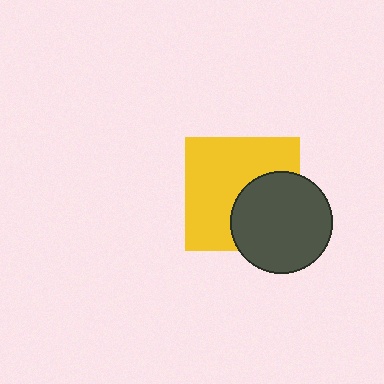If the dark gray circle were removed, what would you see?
You would see the complete yellow square.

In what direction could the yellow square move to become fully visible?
The yellow square could move toward the upper-left. That would shift it out from behind the dark gray circle entirely.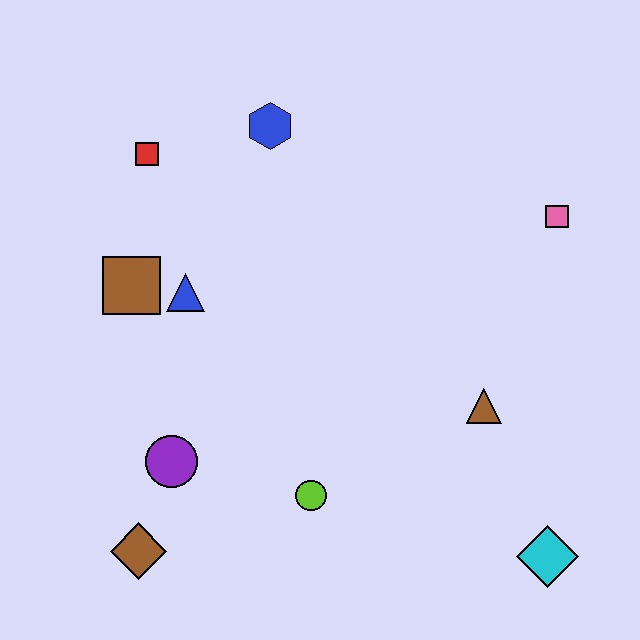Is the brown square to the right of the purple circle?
No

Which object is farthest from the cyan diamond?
The red square is farthest from the cyan diamond.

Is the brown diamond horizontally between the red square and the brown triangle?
No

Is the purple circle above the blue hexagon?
No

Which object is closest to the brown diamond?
The purple circle is closest to the brown diamond.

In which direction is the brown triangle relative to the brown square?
The brown triangle is to the right of the brown square.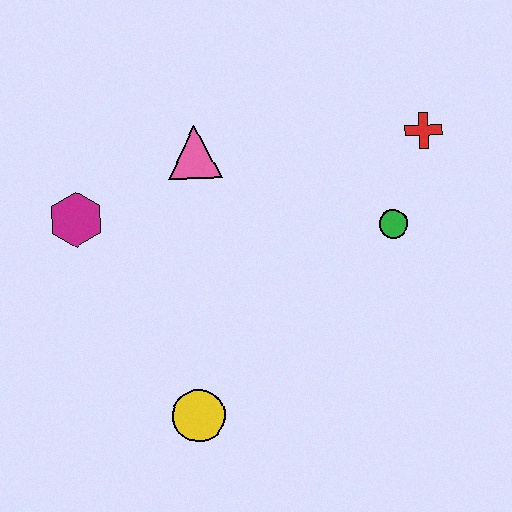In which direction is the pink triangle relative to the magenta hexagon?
The pink triangle is to the right of the magenta hexagon.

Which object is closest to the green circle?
The red cross is closest to the green circle.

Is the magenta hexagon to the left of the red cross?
Yes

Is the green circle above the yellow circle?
Yes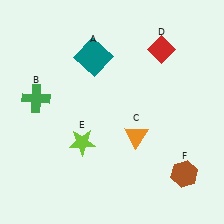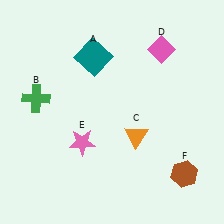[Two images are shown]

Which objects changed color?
D changed from red to pink. E changed from lime to pink.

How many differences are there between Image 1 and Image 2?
There are 2 differences between the two images.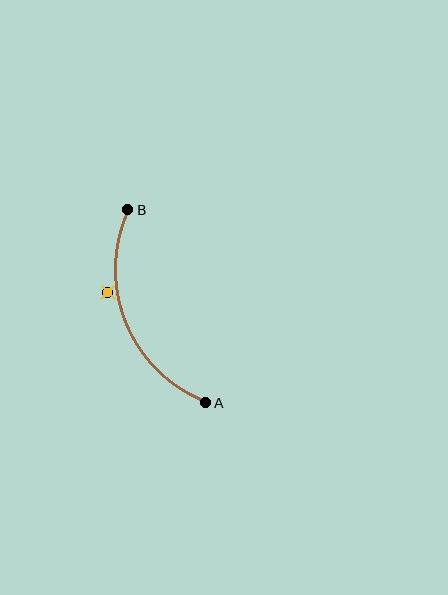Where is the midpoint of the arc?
The arc midpoint is the point on the curve farthest from the straight line joining A and B. It sits to the left of that line.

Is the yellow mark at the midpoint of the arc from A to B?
No — the yellow mark does not lie on the arc at all. It sits slightly outside the curve.